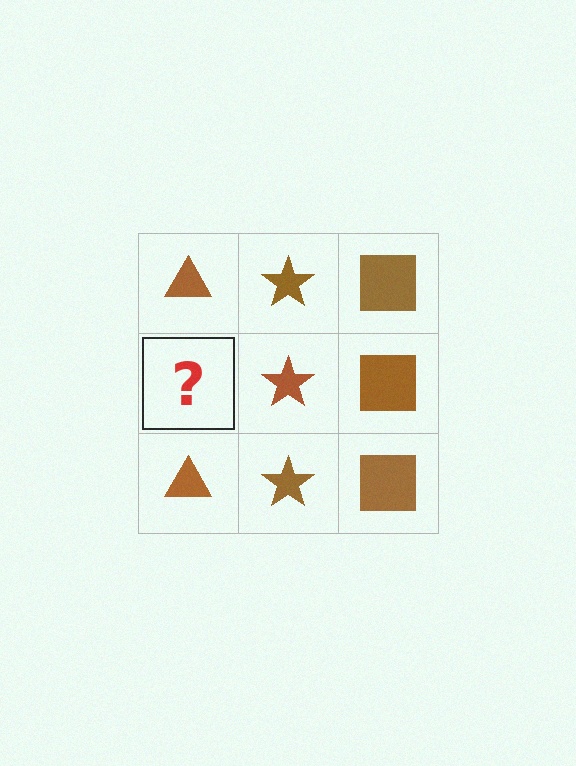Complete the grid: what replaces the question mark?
The question mark should be replaced with a brown triangle.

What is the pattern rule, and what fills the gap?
The rule is that each column has a consistent shape. The gap should be filled with a brown triangle.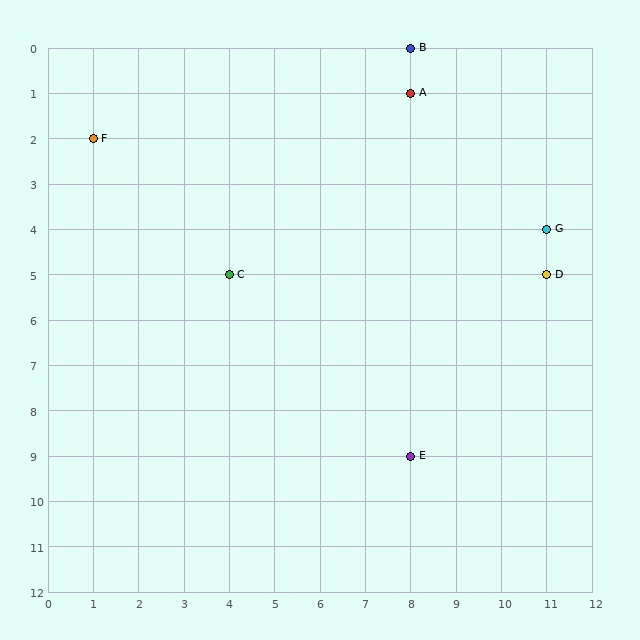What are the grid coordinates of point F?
Point F is at grid coordinates (1, 2).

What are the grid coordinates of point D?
Point D is at grid coordinates (11, 5).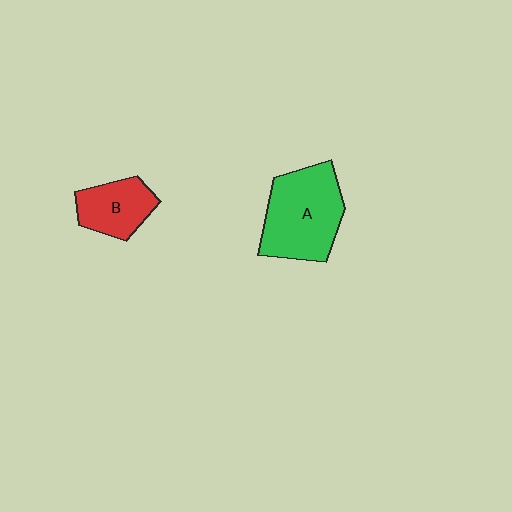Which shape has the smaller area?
Shape B (red).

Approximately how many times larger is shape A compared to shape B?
Approximately 1.8 times.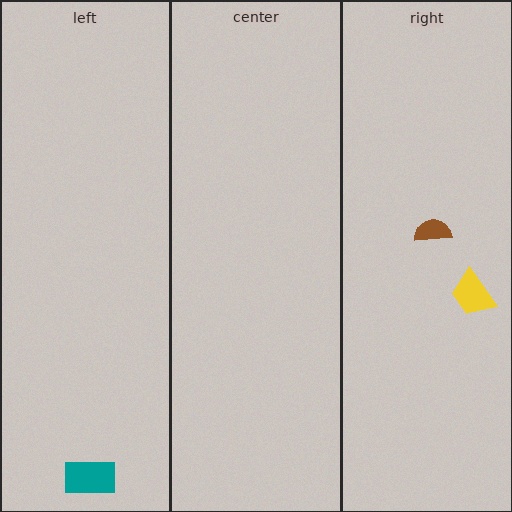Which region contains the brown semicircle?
The right region.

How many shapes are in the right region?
2.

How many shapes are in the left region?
1.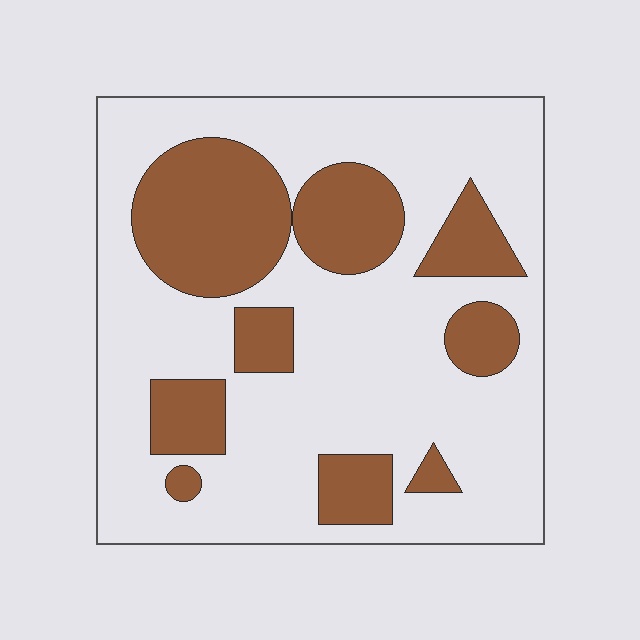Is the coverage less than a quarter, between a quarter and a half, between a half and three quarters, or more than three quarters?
Between a quarter and a half.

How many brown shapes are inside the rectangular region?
9.